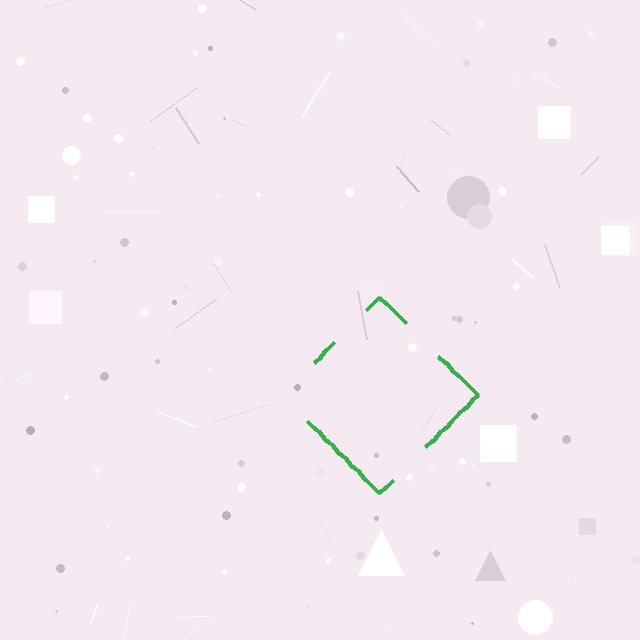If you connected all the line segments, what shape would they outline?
They would outline a diamond.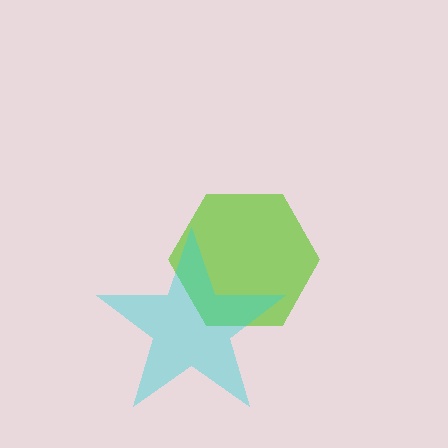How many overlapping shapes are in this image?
There are 2 overlapping shapes in the image.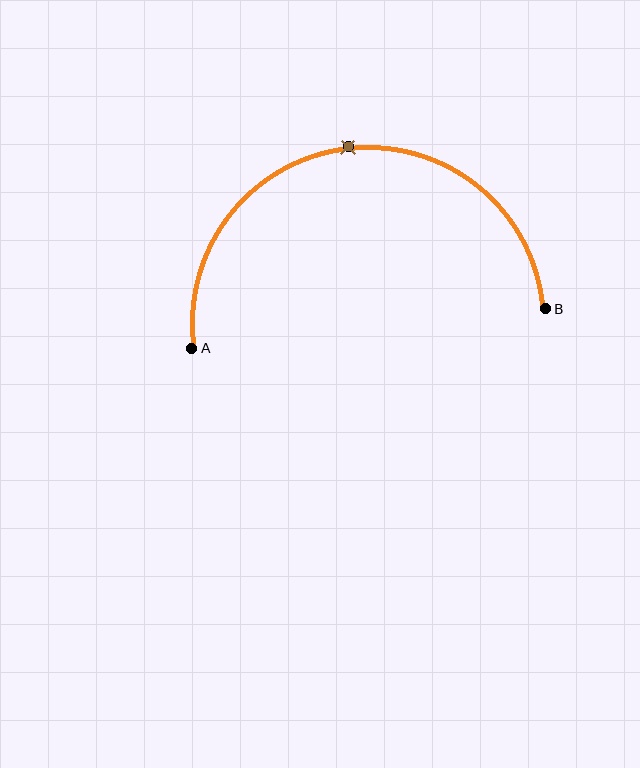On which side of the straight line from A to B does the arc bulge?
The arc bulges above the straight line connecting A and B.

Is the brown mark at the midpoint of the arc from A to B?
Yes. The brown mark lies on the arc at equal arc-length from both A and B — it is the arc midpoint.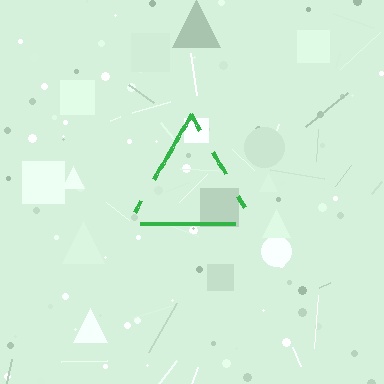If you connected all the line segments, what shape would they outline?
They would outline a triangle.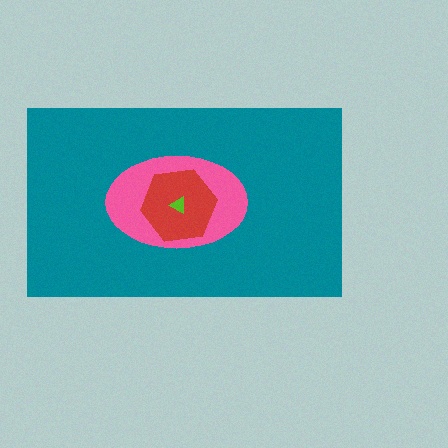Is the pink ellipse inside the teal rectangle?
Yes.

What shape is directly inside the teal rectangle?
The pink ellipse.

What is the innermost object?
The lime triangle.